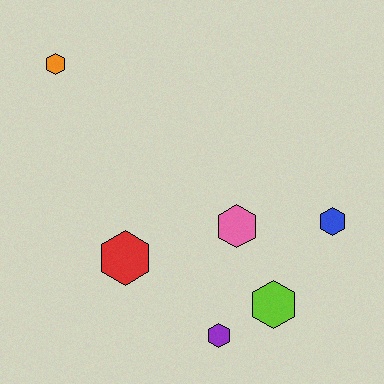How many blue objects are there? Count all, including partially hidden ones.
There is 1 blue object.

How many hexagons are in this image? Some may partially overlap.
There are 6 hexagons.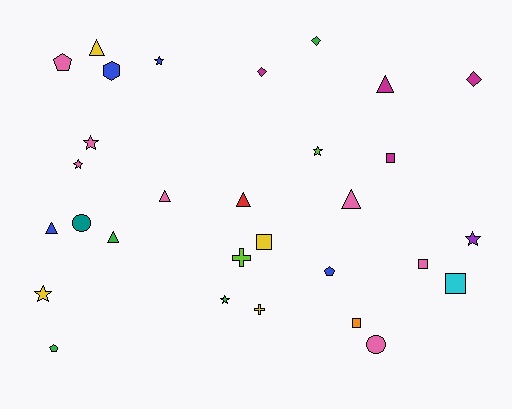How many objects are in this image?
There are 30 objects.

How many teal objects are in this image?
There is 1 teal object.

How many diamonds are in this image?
There are 3 diamonds.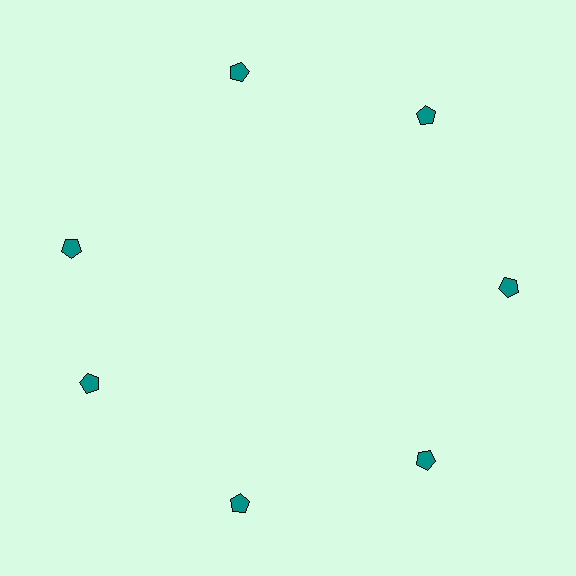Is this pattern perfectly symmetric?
No. The 7 teal pentagons are arranged in a ring, but one element near the 10 o'clock position is rotated out of alignment along the ring, breaking the 7-fold rotational symmetry.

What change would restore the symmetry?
The symmetry would be restored by rotating it back into even spacing with its neighbors so that all 7 pentagons sit at equal angles and equal distance from the center.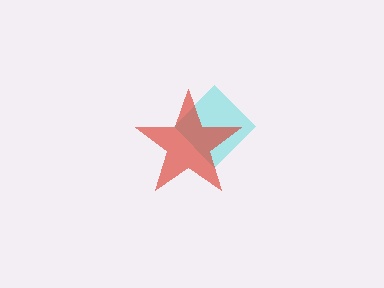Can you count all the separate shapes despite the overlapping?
Yes, there are 2 separate shapes.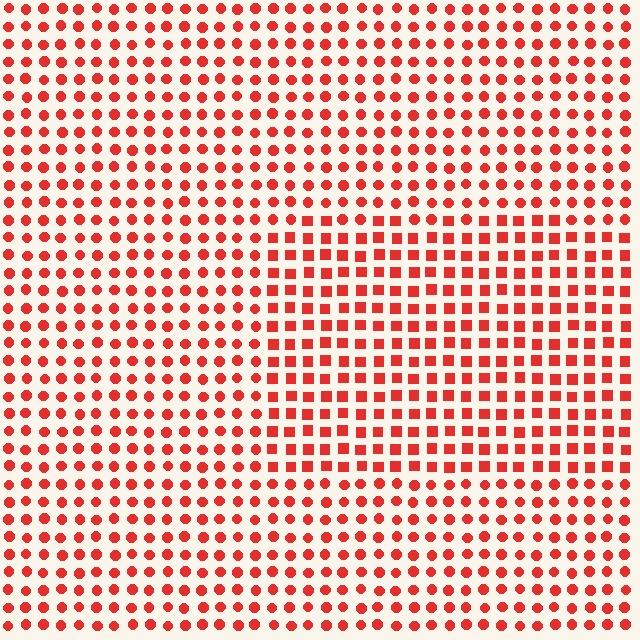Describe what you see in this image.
The image is filled with small red elements arranged in a uniform grid. A rectangle-shaped region contains squares, while the surrounding area contains circles. The boundary is defined purely by the change in element shape.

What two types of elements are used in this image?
The image uses squares inside the rectangle region and circles outside it.